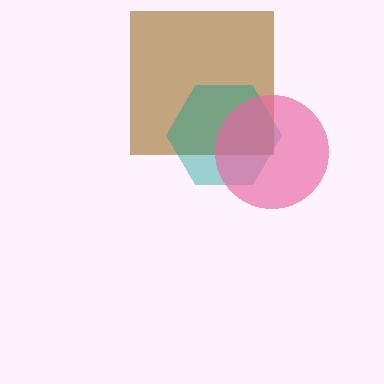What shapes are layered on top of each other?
The layered shapes are: a brown square, a teal hexagon, a pink circle.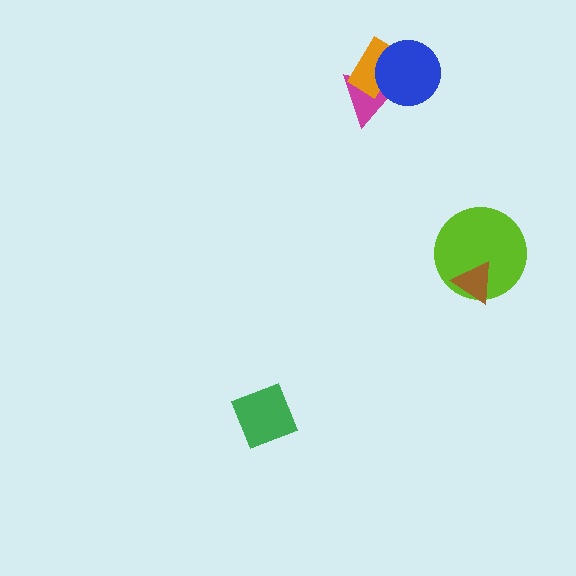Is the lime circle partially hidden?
Yes, it is partially covered by another shape.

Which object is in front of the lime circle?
The brown triangle is in front of the lime circle.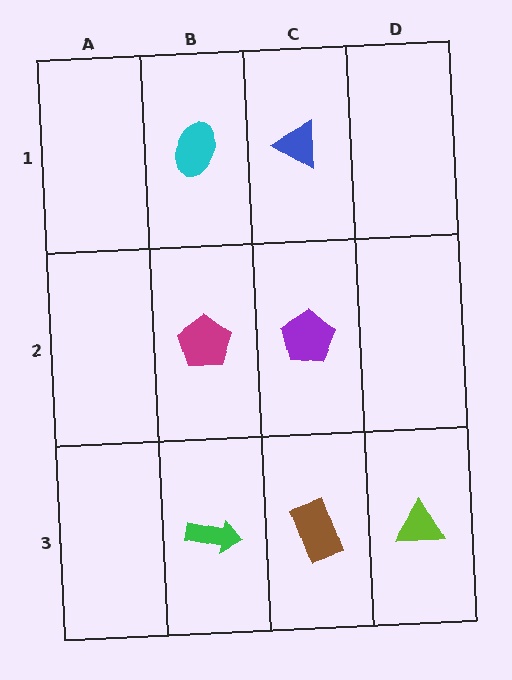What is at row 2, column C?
A purple pentagon.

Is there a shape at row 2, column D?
No, that cell is empty.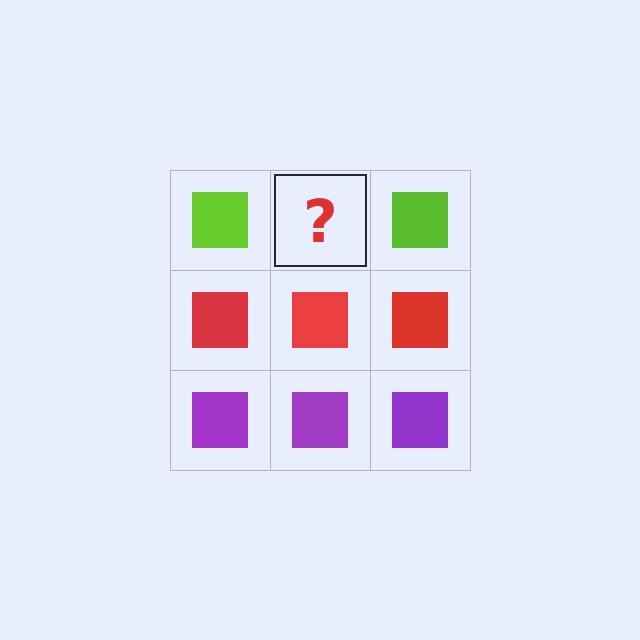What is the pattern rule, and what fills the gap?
The rule is that each row has a consistent color. The gap should be filled with a lime square.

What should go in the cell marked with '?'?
The missing cell should contain a lime square.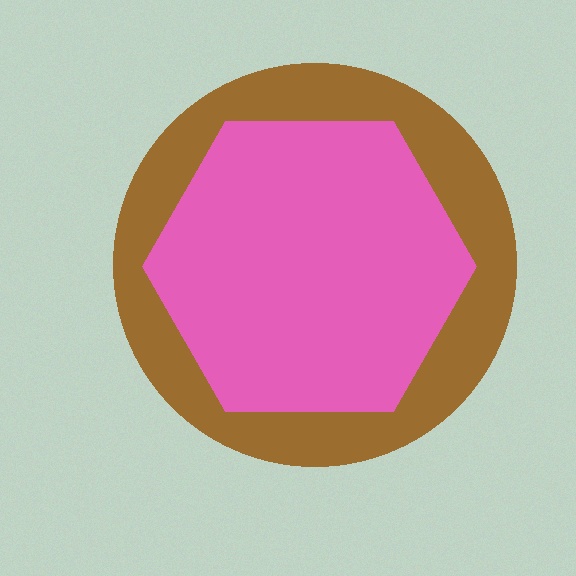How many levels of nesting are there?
2.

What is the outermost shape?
The brown circle.